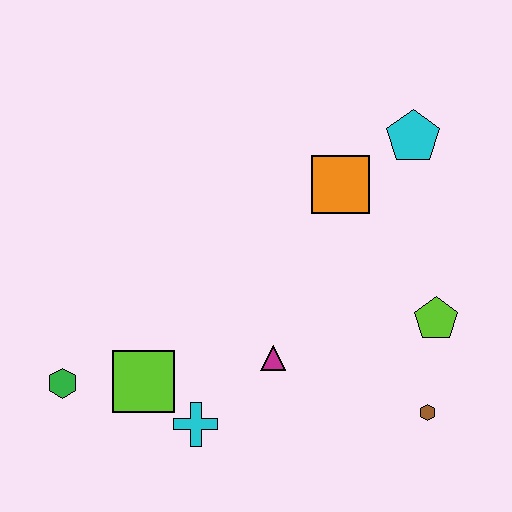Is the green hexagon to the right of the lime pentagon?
No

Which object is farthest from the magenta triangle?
The cyan pentagon is farthest from the magenta triangle.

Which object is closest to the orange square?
The cyan pentagon is closest to the orange square.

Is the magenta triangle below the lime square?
No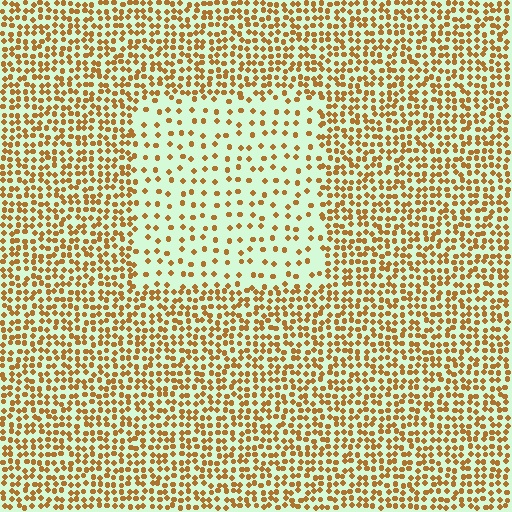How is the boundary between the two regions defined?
The boundary is defined by a change in element density (approximately 2.5x ratio). All elements are the same color, size, and shape.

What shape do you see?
I see a rectangle.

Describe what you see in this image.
The image contains small brown elements arranged at two different densities. A rectangle-shaped region is visible where the elements are less densely packed than the surrounding area.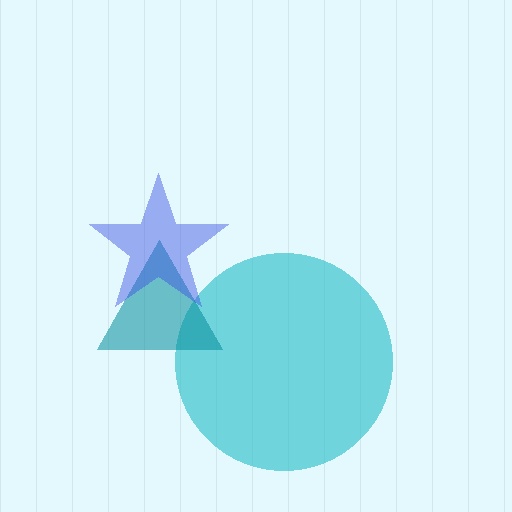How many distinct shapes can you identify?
There are 3 distinct shapes: a cyan circle, a teal triangle, a blue star.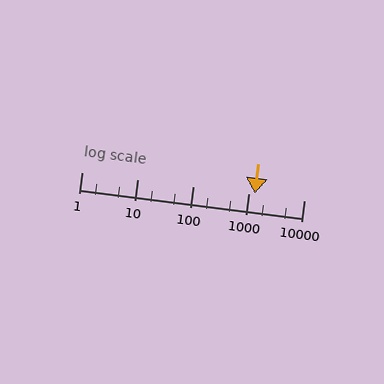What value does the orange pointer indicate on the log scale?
The pointer indicates approximately 1300.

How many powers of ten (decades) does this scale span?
The scale spans 4 decades, from 1 to 10000.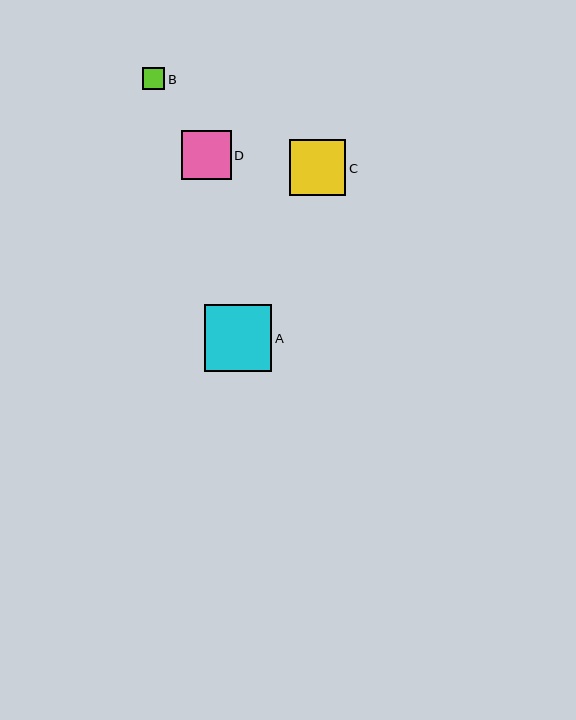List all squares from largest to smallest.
From largest to smallest: A, C, D, B.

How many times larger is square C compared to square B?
Square C is approximately 2.5 times the size of square B.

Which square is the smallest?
Square B is the smallest with a size of approximately 23 pixels.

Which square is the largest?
Square A is the largest with a size of approximately 67 pixels.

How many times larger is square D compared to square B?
Square D is approximately 2.2 times the size of square B.